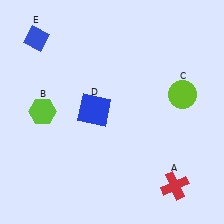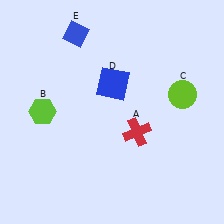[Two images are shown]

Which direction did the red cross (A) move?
The red cross (A) moved up.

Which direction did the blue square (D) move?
The blue square (D) moved up.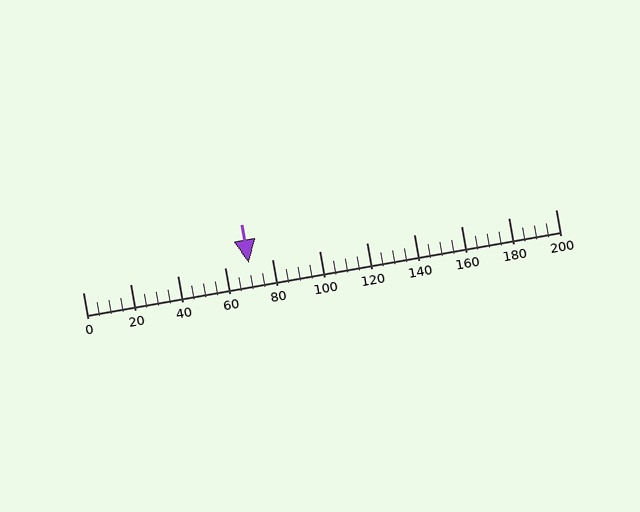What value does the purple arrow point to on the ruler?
The purple arrow points to approximately 70.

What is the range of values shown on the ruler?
The ruler shows values from 0 to 200.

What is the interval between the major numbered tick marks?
The major tick marks are spaced 20 units apart.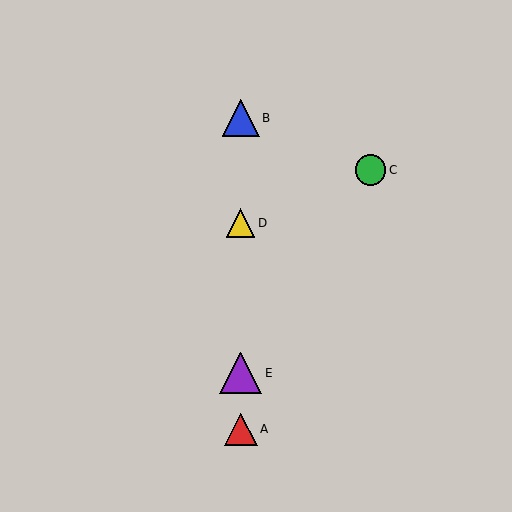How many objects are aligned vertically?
4 objects (A, B, D, E) are aligned vertically.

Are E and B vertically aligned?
Yes, both are at x≈241.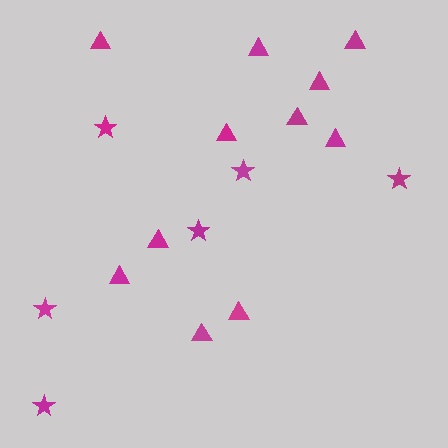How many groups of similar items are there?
There are 2 groups: one group of triangles (11) and one group of stars (6).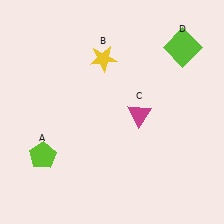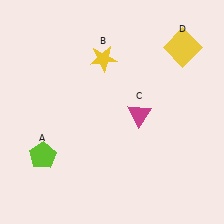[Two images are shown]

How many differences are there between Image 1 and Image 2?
There is 1 difference between the two images.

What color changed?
The square (D) changed from lime in Image 1 to yellow in Image 2.